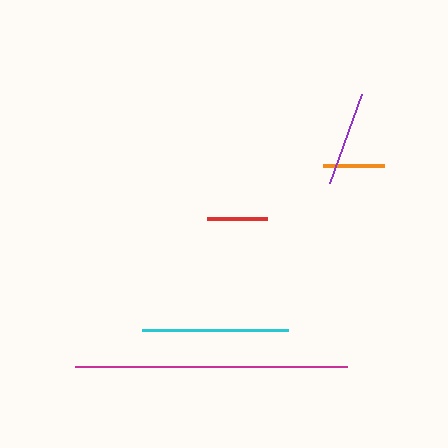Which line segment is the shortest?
The red line is the shortest at approximately 60 pixels.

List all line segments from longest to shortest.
From longest to shortest: magenta, cyan, purple, orange, red.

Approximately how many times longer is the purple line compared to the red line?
The purple line is approximately 1.6 times the length of the red line.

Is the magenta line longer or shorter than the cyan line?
The magenta line is longer than the cyan line.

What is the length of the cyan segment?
The cyan segment is approximately 145 pixels long.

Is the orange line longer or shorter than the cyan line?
The cyan line is longer than the orange line.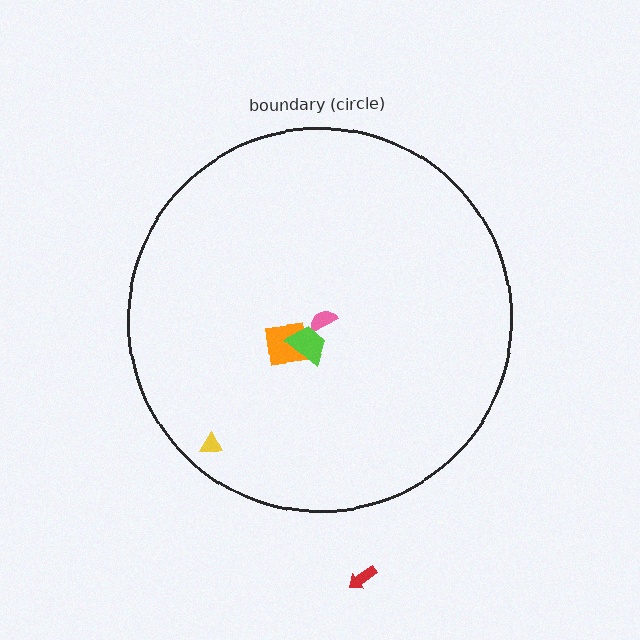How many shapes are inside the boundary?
4 inside, 1 outside.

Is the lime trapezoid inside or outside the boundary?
Inside.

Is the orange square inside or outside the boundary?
Inside.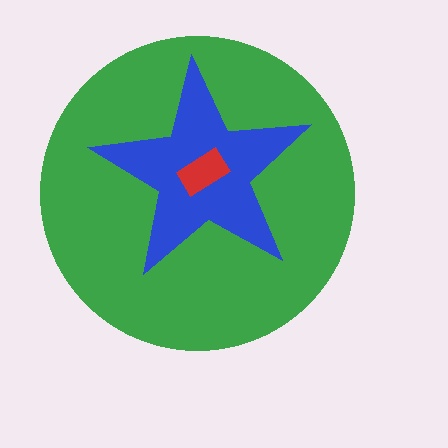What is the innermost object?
The red rectangle.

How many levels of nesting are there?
3.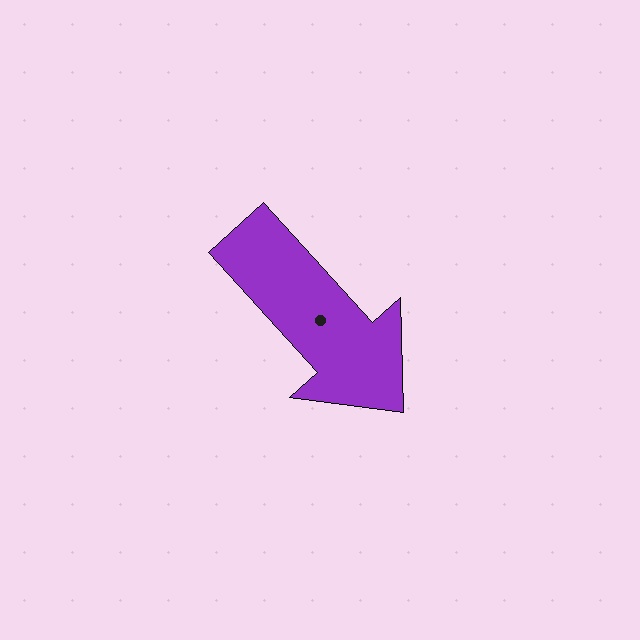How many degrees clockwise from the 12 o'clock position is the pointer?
Approximately 138 degrees.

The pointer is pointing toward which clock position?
Roughly 5 o'clock.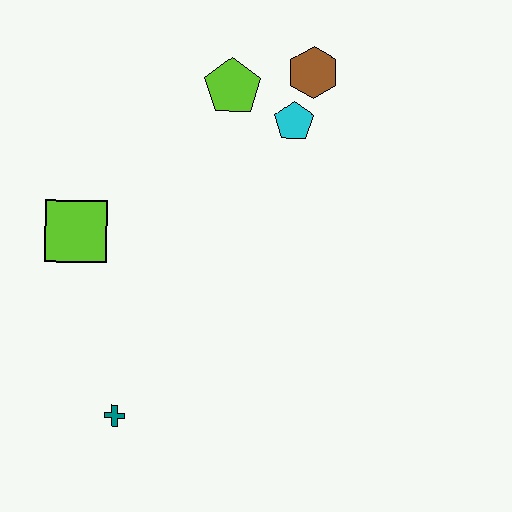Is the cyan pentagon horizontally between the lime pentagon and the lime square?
No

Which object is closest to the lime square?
The teal cross is closest to the lime square.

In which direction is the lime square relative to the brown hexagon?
The lime square is to the left of the brown hexagon.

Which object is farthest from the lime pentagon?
The teal cross is farthest from the lime pentagon.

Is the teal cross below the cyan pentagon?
Yes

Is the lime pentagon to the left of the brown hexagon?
Yes